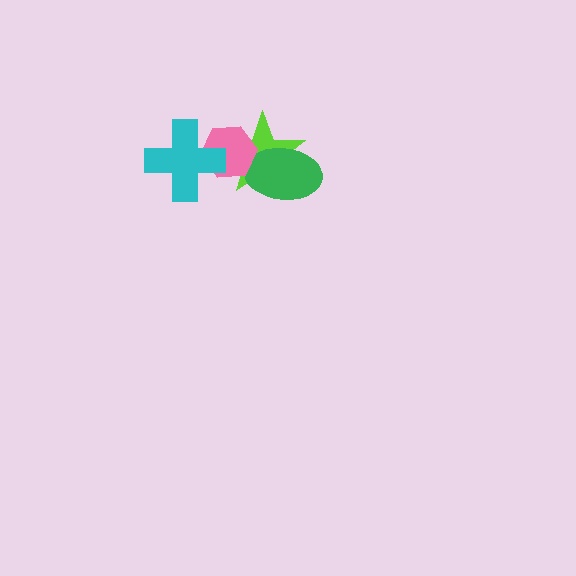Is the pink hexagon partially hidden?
Yes, it is partially covered by another shape.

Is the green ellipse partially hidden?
Yes, it is partially covered by another shape.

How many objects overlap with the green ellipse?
2 objects overlap with the green ellipse.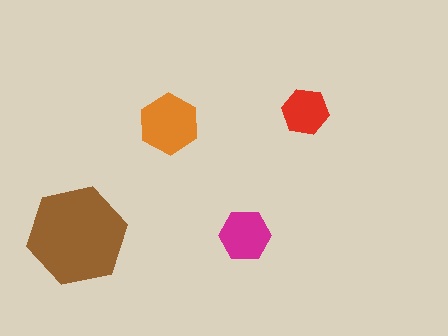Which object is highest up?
The red hexagon is topmost.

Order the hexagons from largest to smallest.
the brown one, the orange one, the magenta one, the red one.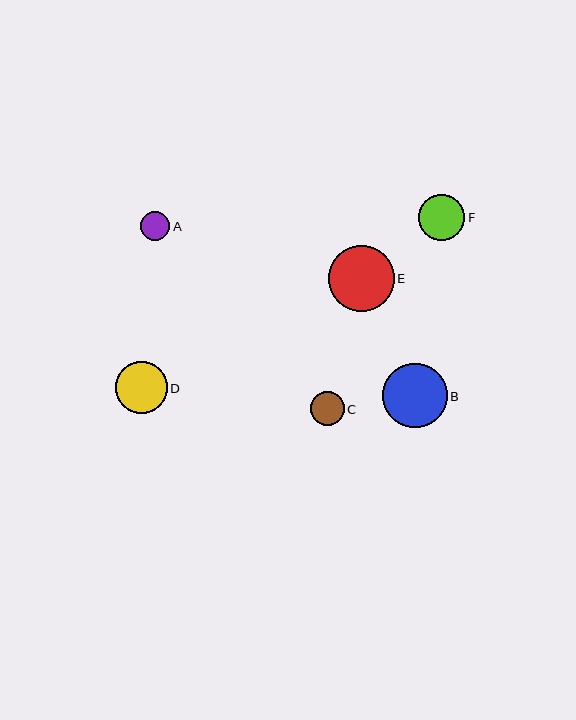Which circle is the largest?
Circle E is the largest with a size of approximately 66 pixels.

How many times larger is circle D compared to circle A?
Circle D is approximately 1.8 times the size of circle A.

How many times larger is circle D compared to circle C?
Circle D is approximately 1.5 times the size of circle C.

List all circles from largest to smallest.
From largest to smallest: E, B, D, F, C, A.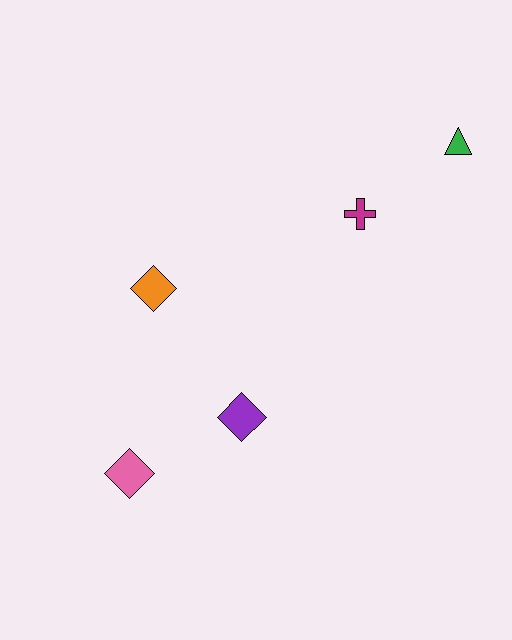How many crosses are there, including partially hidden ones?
There is 1 cross.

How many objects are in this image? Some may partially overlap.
There are 5 objects.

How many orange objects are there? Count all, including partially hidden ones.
There is 1 orange object.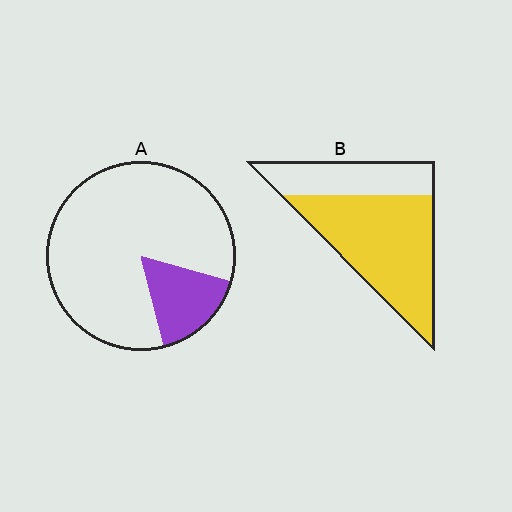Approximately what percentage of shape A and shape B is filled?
A is approximately 15% and B is approximately 70%.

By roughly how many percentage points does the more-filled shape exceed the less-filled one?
By roughly 50 percentage points (B over A).